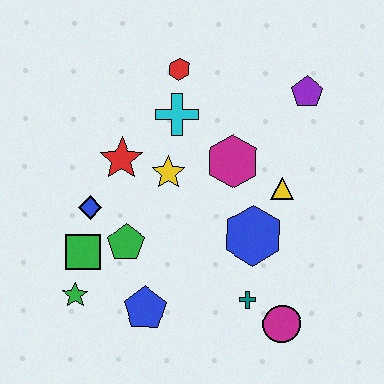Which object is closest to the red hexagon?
The cyan cross is closest to the red hexagon.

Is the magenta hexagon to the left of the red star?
No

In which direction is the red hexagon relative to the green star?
The red hexagon is above the green star.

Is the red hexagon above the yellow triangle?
Yes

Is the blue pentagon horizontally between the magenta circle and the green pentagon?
Yes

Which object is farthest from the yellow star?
The magenta circle is farthest from the yellow star.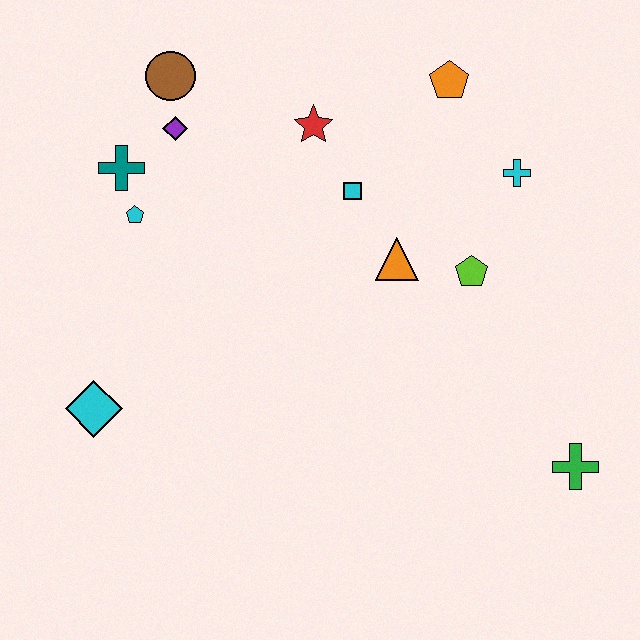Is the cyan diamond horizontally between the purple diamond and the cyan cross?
No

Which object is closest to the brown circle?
The purple diamond is closest to the brown circle.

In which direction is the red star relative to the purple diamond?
The red star is to the right of the purple diamond.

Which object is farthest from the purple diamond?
The green cross is farthest from the purple diamond.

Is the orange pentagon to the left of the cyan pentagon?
No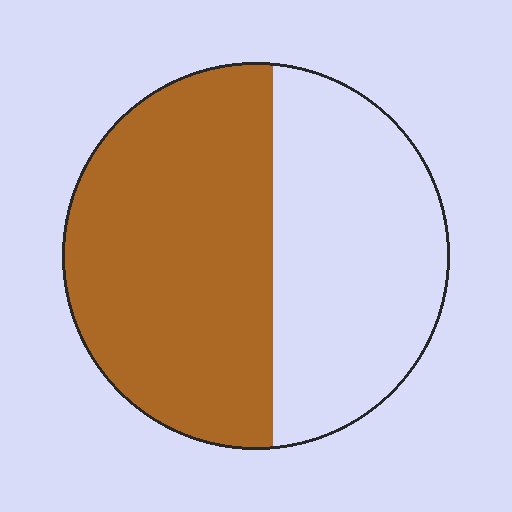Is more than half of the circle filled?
Yes.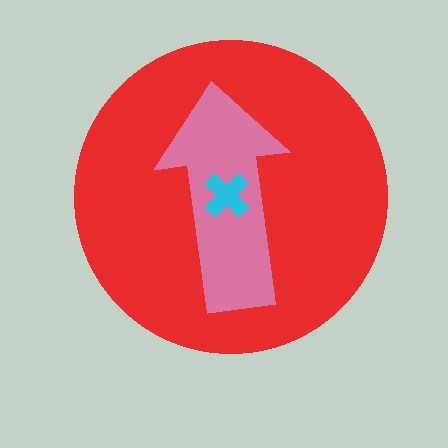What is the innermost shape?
The cyan cross.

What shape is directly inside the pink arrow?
The cyan cross.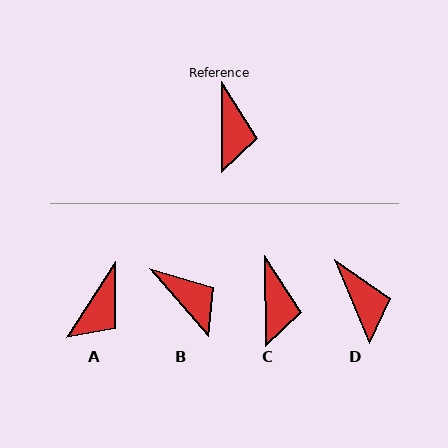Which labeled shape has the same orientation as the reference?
C.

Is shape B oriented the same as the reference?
No, it is off by about 40 degrees.